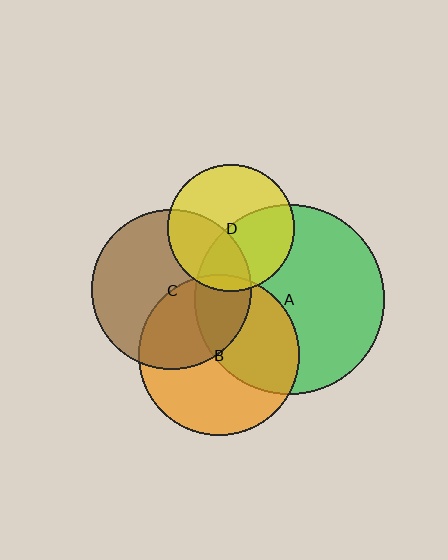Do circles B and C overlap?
Yes.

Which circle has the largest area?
Circle A (green).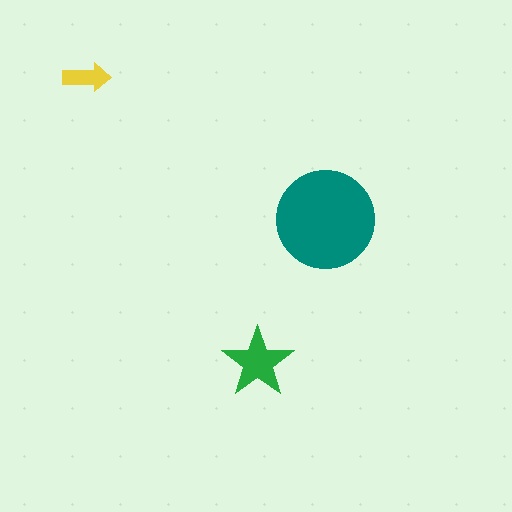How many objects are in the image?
There are 3 objects in the image.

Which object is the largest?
The teal circle.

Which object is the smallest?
The yellow arrow.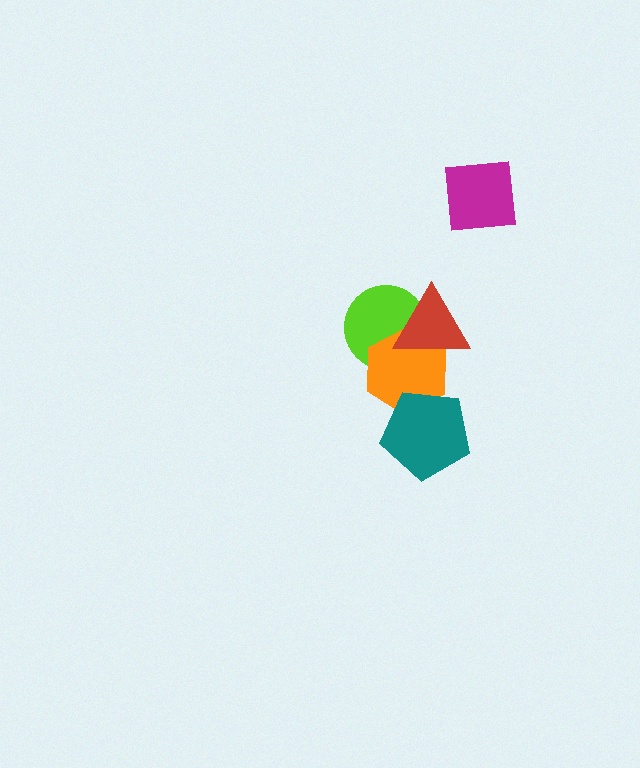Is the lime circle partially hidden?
Yes, it is partially covered by another shape.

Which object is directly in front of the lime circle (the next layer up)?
The orange hexagon is directly in front of the lime circle.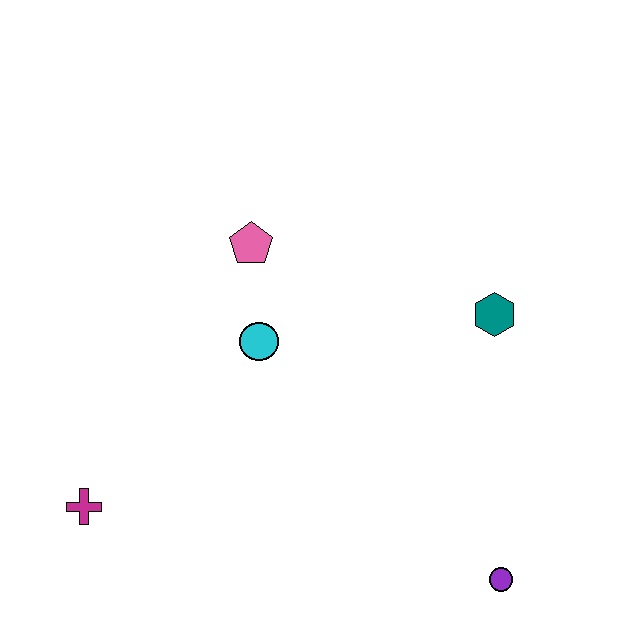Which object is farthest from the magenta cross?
The teal hexagon is farthest from the magenta cross.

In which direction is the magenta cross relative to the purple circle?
The magenta cross is to the left of the purple circle.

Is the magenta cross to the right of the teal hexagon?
No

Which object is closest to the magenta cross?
The cyan circle is closest to the magenta cross.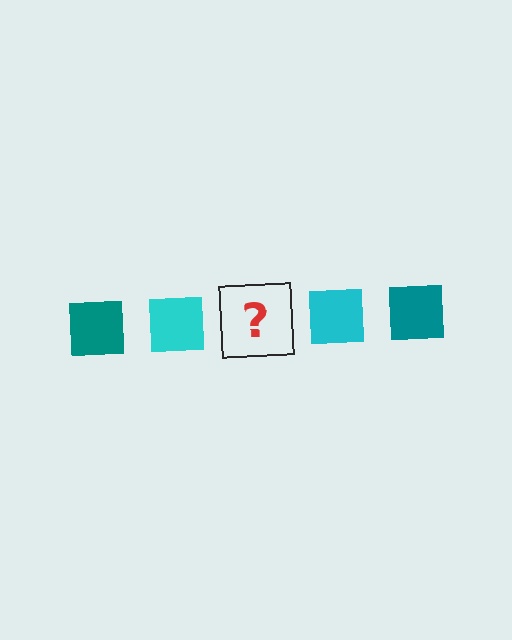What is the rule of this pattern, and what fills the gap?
The rule is that the pattern cycles through teal, cyan squares. The gap should be filled with a teal square.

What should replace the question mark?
The question mark should be replaced with a teal square.